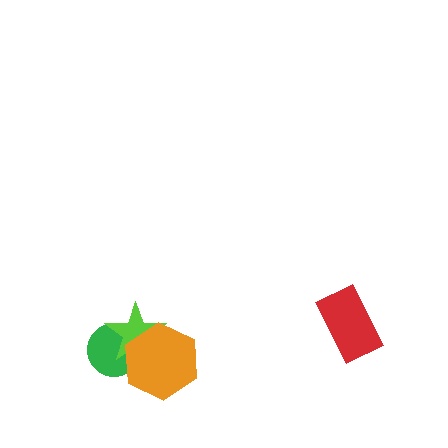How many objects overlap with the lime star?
2 objects overlap with the lime star.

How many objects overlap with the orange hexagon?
2 objects overlap with the orange hexagon.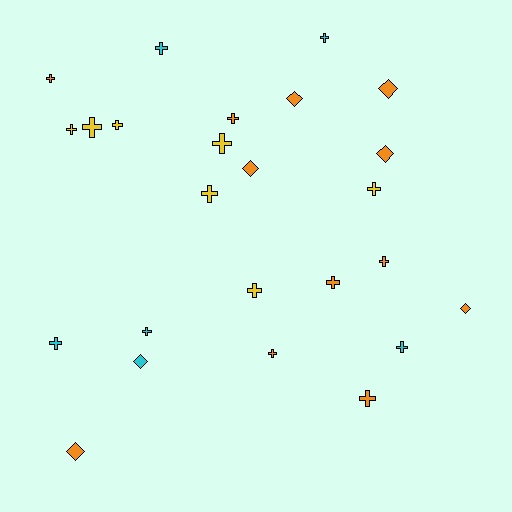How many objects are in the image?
There are 25 objects.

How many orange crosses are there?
There are 6 orange crosses.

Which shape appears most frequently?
Cross, with 18 objects.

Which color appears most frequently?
Orange, with 12 objects.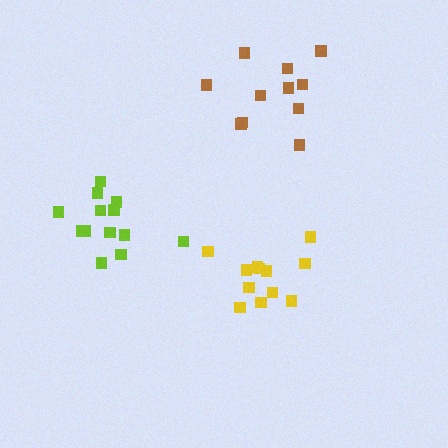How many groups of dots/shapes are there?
There are 3 groups.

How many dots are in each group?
Group 1: 11 dots, Group 2: 12 dots, Group 3: 13 dots (36 total).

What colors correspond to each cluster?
The clusters are colored: brown, yellow, lime.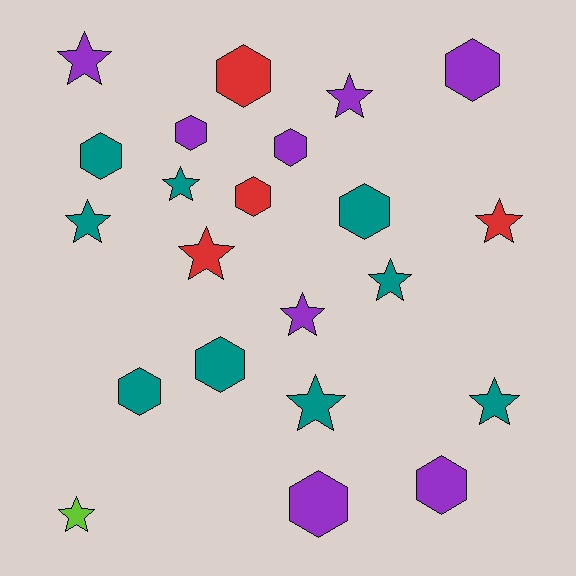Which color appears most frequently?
Teal, with 9 objects.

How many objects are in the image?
There are 22 objects.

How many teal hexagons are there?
There are 4 teal hexagons.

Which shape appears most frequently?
Star, with 11 objects.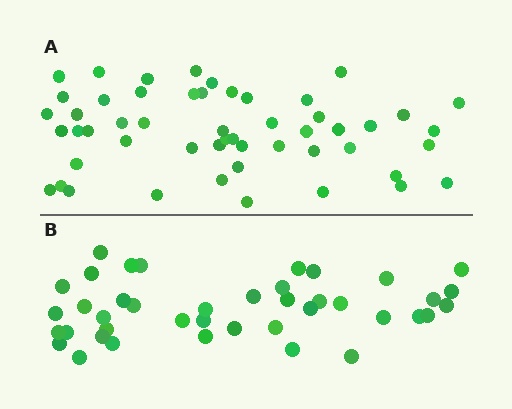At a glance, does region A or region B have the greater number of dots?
Region A (the top region) has more dots.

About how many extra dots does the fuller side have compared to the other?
Region A has roughly 12 or so more dots than region B.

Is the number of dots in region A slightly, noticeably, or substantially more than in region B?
Region A has noticeably more, but not dramatically so. The ratio is roughly 1.3 to 1.